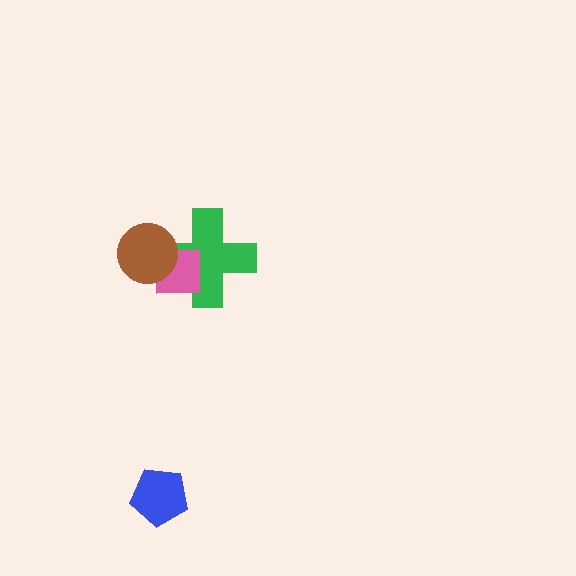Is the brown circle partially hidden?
No, no other shape covers it.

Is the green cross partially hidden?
Yes, it is partially covered by another shape.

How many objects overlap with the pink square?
2 objects overlap with the pink square.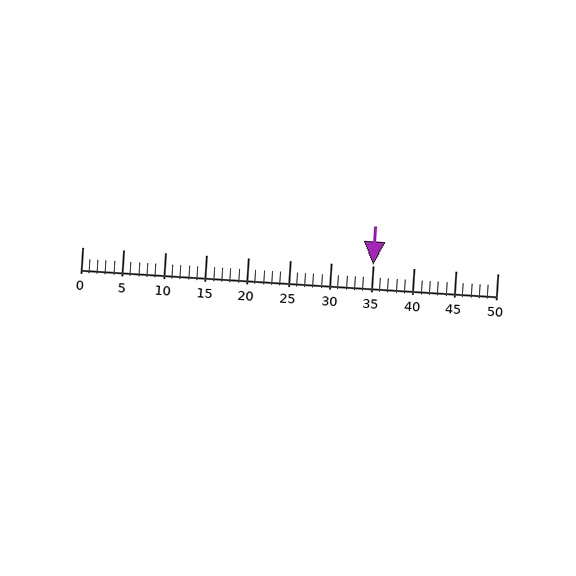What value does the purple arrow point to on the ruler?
The purple arrow points to approximately 35.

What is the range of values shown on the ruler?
The ruler shows values from 0 to 50.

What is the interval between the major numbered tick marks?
The major tick marks are spaced 5 units apart.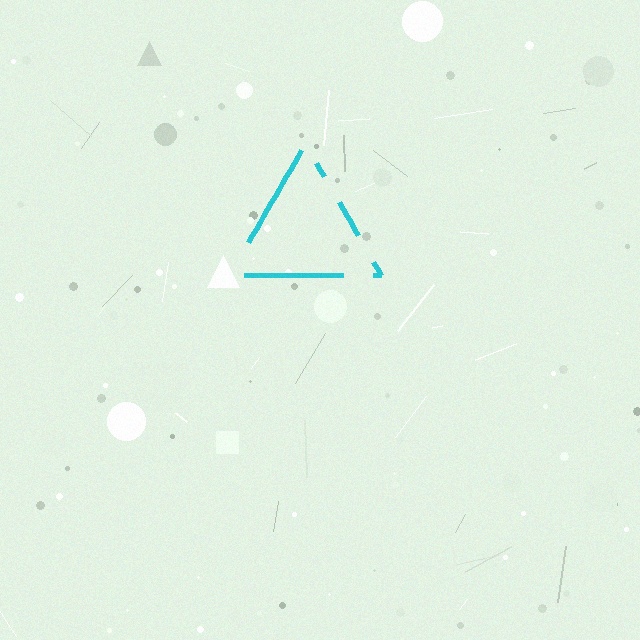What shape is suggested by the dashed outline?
The dashed outline suggests a triangle.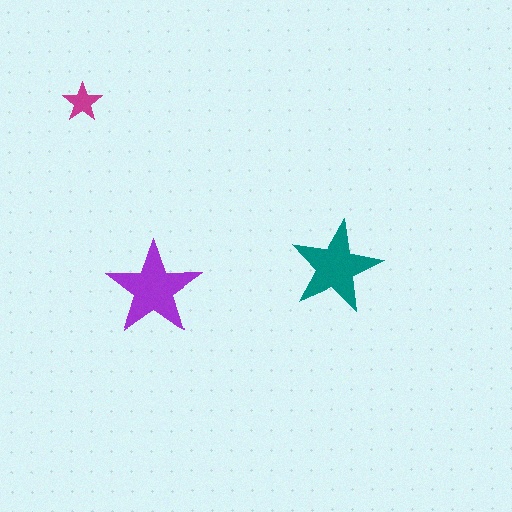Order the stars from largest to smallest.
the purple one, the teal one, the magenta one.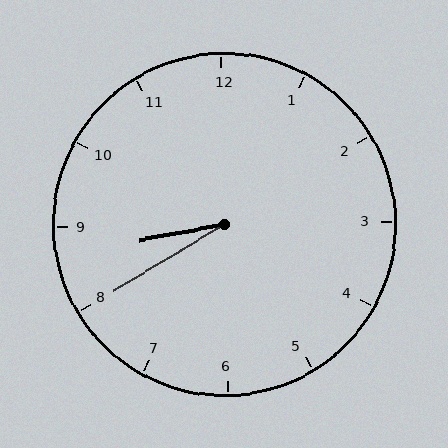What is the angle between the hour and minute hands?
Approximately 20 degrees.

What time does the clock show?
8:40.